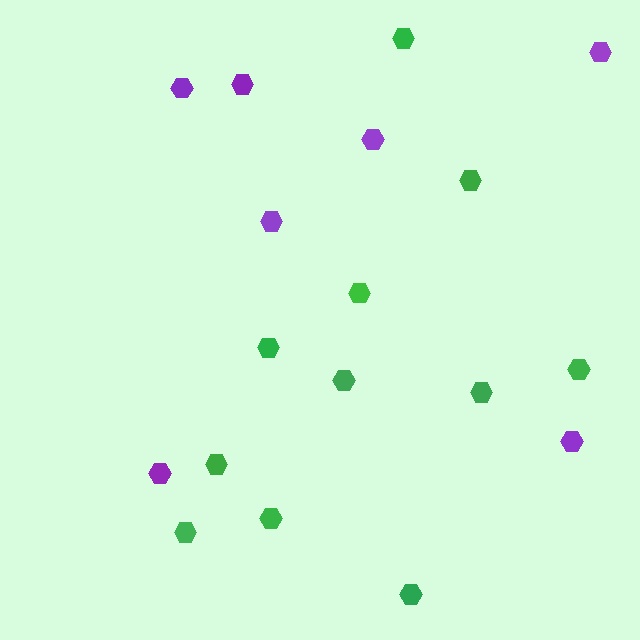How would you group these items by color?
There are 2 groups: one group of green hexagons (11) and one group of purple hexagons (7).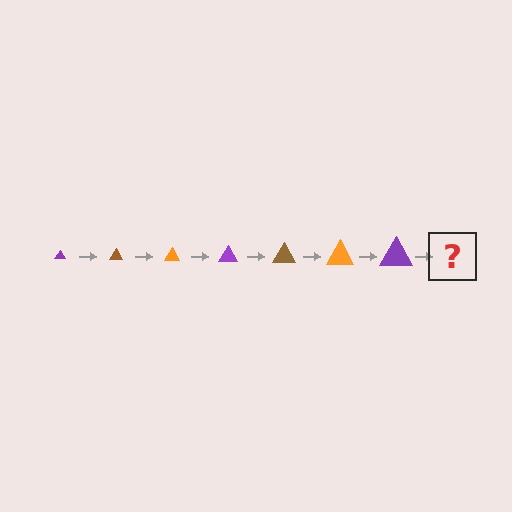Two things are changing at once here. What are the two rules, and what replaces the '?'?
The two rules are that the triangle grows larger each step and the color cycles through purple, brown, and orange. The '?' should be a brown triangle, larger than the previous one.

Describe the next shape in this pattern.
It should be a brown triangle, larger than the previous one.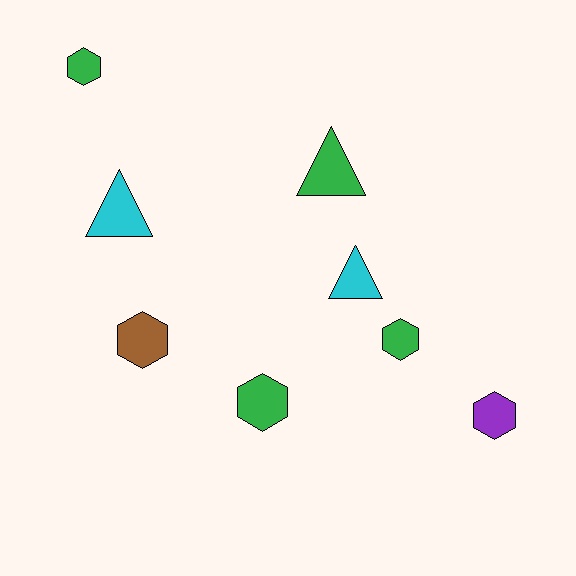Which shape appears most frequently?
Hexagon, with 5 objects.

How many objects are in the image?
There are 8 objects.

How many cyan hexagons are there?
There are no cyan hexagons.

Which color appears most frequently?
Green, with 4 objects.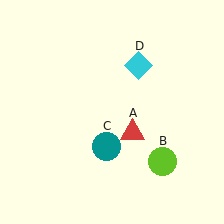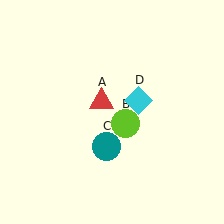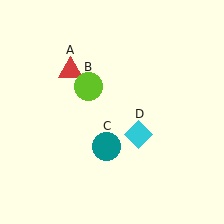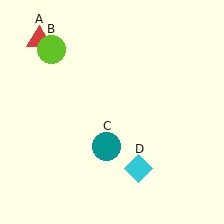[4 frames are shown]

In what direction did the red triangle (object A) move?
The red triangle (object A) moved up and to the left.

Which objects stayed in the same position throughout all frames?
Teal circle (object C) remained stationary.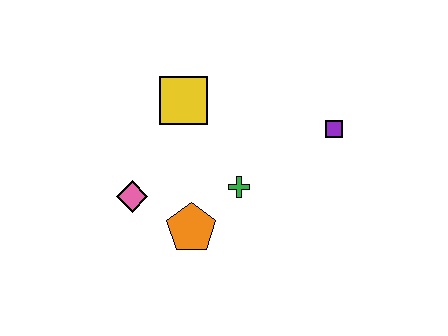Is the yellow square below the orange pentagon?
No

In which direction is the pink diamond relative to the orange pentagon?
The pink diamond is to the left of the orange pentagon.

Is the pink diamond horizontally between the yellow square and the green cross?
No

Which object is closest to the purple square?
The green cross is closest to the purple square.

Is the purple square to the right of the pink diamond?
Yes